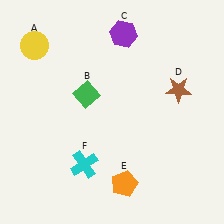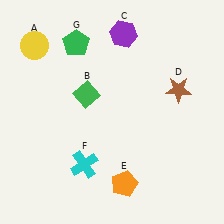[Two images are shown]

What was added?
A green pentagon (G) was added in Image 2.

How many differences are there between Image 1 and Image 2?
There is 1 difference between the two images.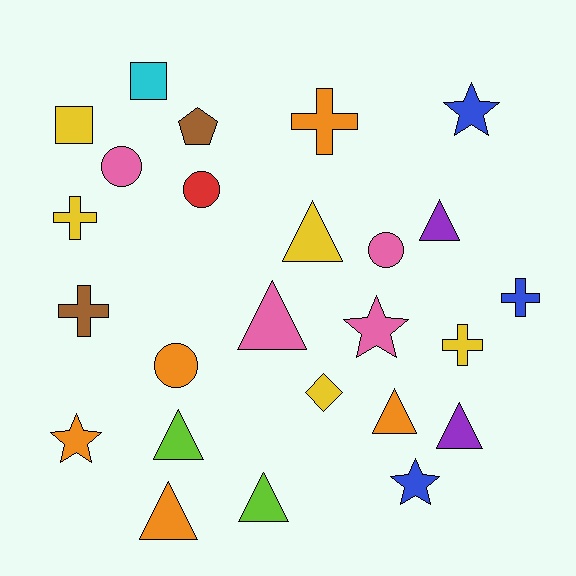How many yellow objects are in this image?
There are 5 yellow objects.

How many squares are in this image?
There are 2 squares.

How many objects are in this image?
There are 25 objects.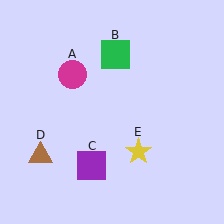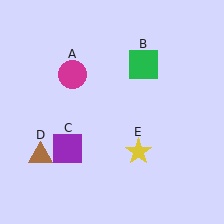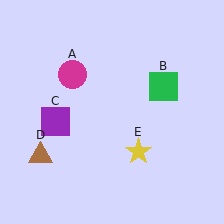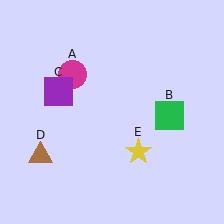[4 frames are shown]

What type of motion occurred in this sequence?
The green square (object B), purple square (object C) rotated clockwise around the center of the scene.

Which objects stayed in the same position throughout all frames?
Magenta circle (object A) and brown triangle (object D) and yellow star (object E) remained stationary.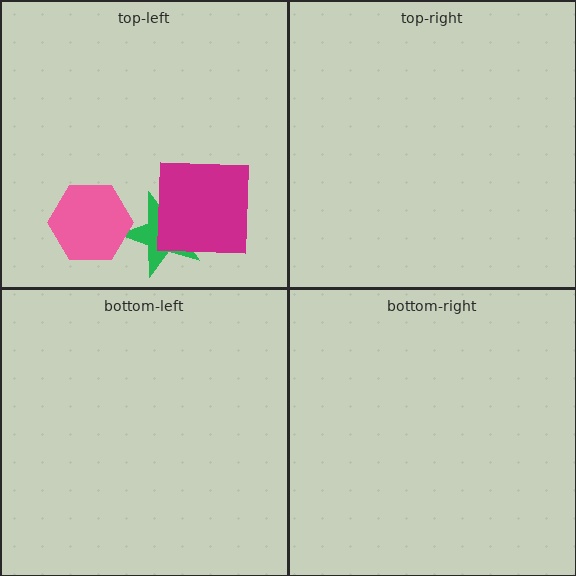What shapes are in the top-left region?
The green star, the magenta square, the pink hexagon.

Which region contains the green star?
The top-left region.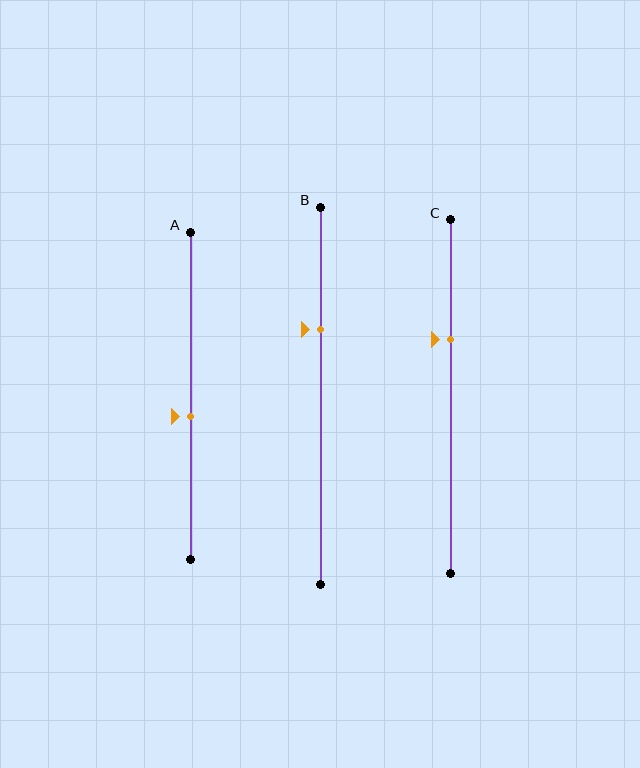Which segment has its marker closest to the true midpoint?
Segment A has its marker closest to the true midpoint.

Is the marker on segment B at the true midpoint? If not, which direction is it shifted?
No, the marker on segment B is shifted upward by about 18% of the segment length.